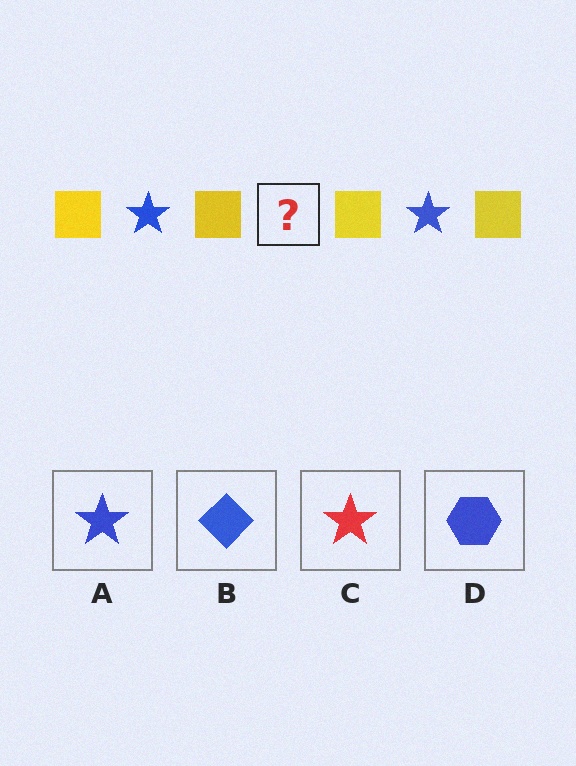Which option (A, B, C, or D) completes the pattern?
A.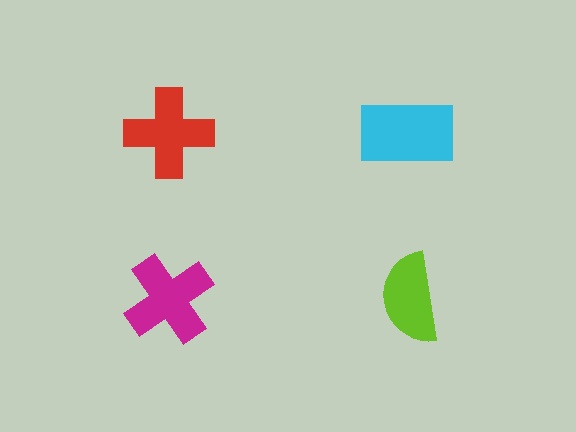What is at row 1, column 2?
A cyan rectangle.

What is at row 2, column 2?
A lime semicircle.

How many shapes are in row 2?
2 shapes.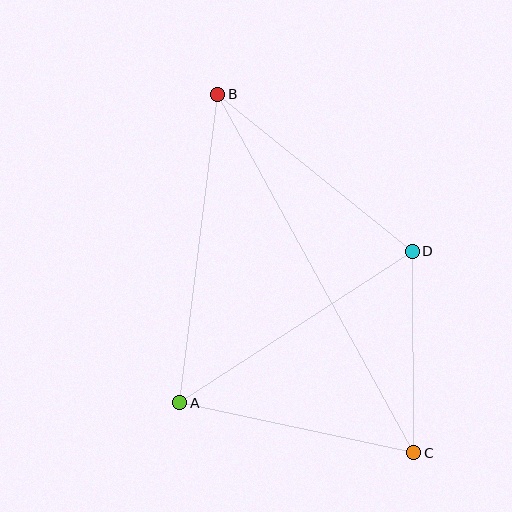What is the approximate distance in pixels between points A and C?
The distance between A and C is approximately 239 pixels.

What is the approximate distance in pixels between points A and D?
The distance between A and D is approximately 278 pixels.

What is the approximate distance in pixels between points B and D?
The distance between B and D is approximately 250 pixels.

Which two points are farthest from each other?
Points B and C are farthest from each other.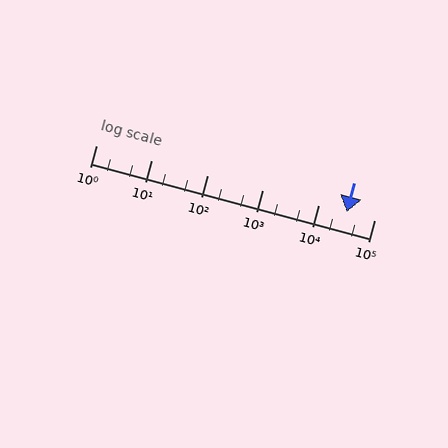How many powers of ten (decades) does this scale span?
The scale spans 5 decades, from 1 to 100000.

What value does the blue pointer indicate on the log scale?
The pointer indicates approximately 32000.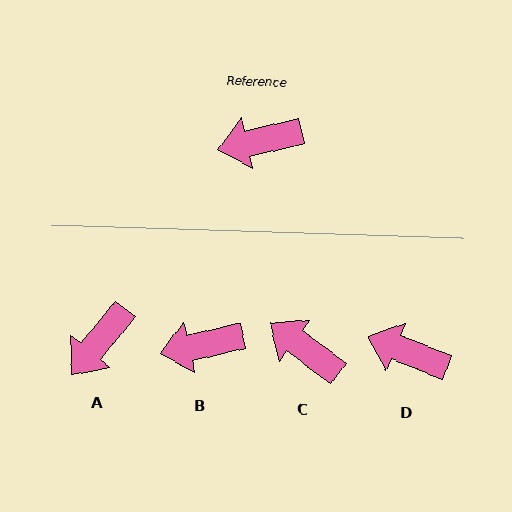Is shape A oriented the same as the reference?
No, it is off by about 38 degrees.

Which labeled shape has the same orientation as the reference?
B.